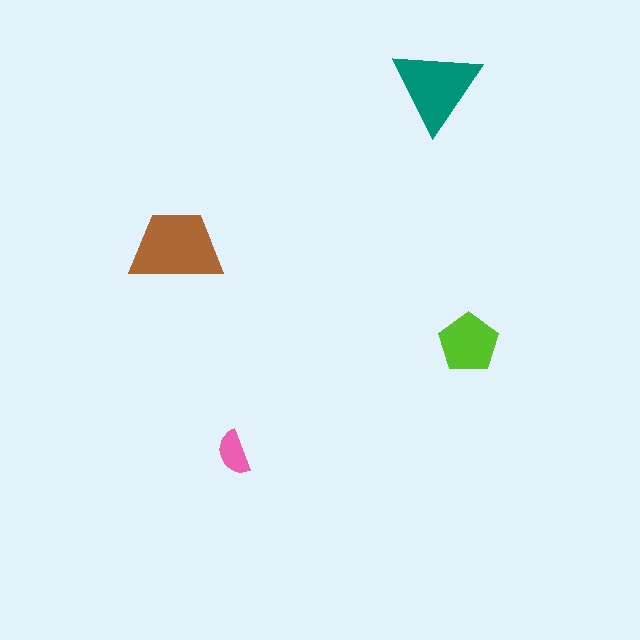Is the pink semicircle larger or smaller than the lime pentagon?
Smaller.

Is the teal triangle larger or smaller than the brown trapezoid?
Smaller.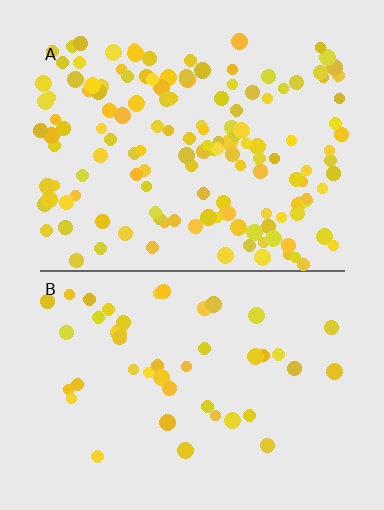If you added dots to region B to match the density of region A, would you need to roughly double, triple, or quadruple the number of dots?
Approximately triple.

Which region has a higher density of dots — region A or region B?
A (the top).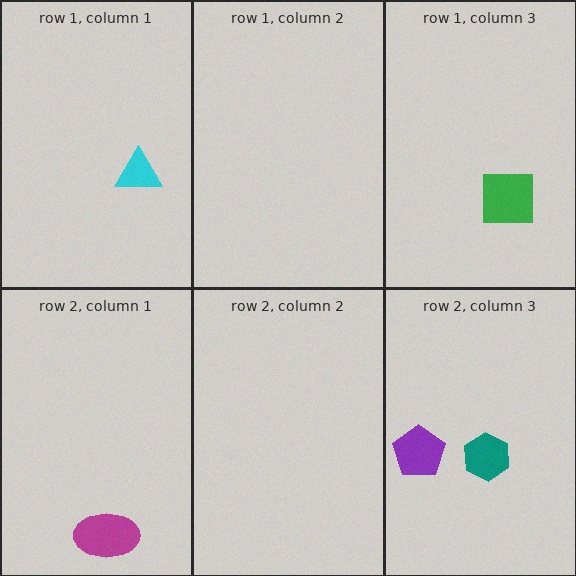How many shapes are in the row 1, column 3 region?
1.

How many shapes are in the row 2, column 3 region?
2.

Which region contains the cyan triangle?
The row 1, column 1 region.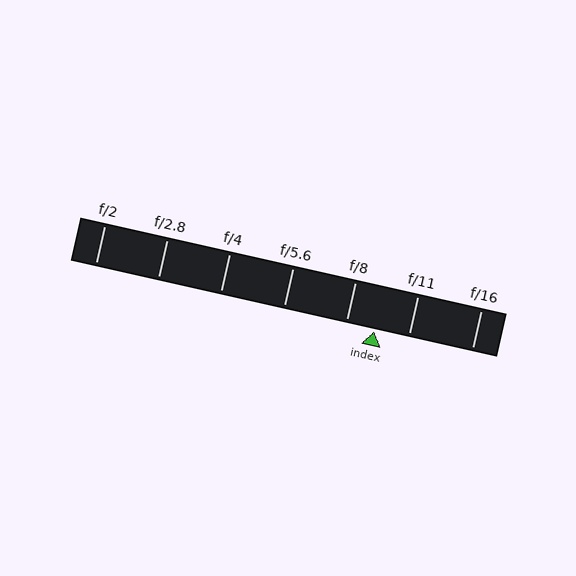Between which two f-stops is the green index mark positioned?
The index mark is between f/8 and f/11.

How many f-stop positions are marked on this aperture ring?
There are 7 f-stop positions marked.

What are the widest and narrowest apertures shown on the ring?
The widest aperture shown is f/2 and the narrowest is f/16.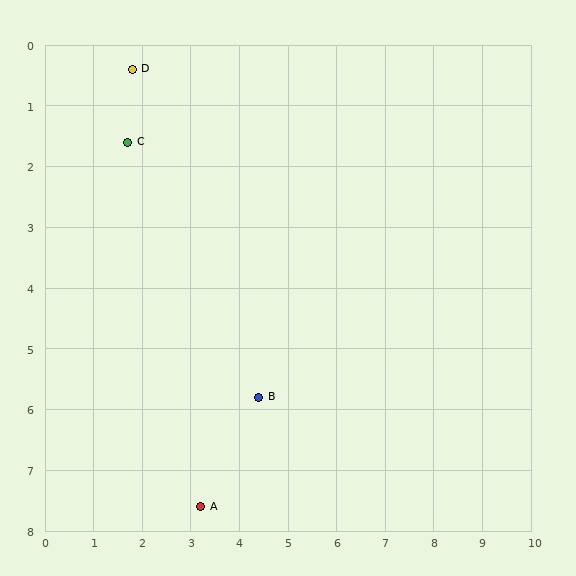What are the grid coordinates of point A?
Point A is at approximately (3.2, 7.6).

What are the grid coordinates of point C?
Point C is at approximately (1.7, 1.6).